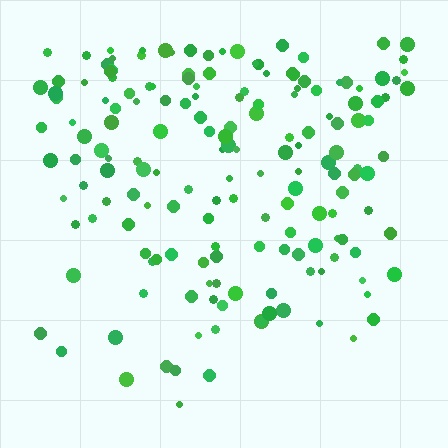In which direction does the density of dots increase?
From bottom to top, with the top side densest.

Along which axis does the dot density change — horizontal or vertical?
Vertical.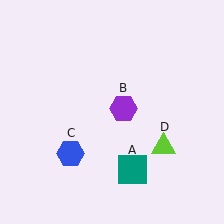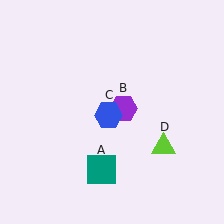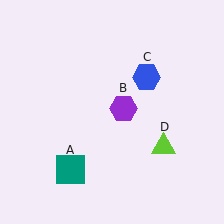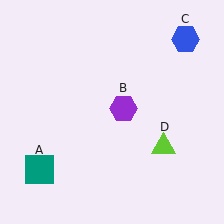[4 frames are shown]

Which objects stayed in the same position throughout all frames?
Purple hexagon (object B) and lime triangle (object D) remained stationary.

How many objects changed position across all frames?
2 objects changed position: teal square (object A), blue hexagon (object C).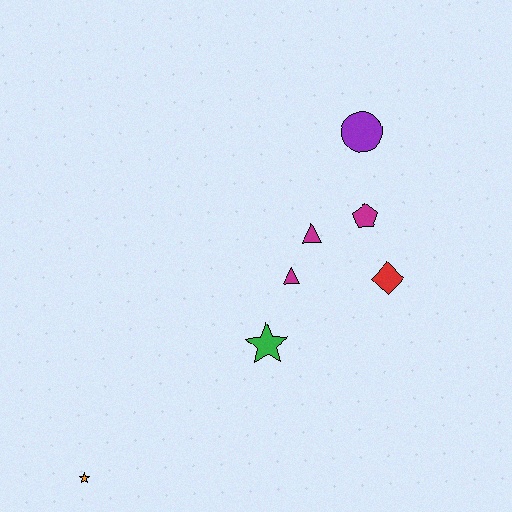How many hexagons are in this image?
There are no hexagons.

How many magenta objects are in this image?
There are 3 magenta objects.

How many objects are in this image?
There are 7 objects.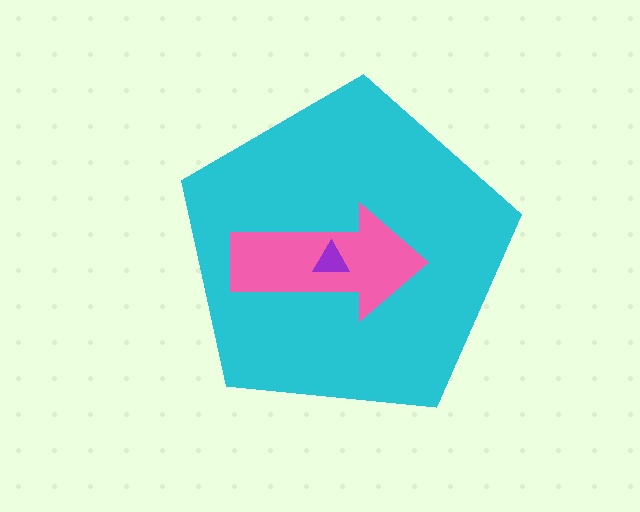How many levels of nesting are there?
3.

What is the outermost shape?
The cyan pentagon.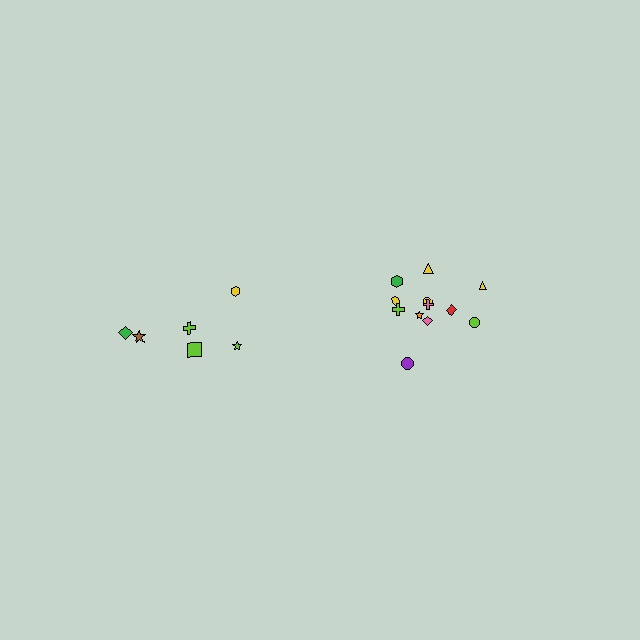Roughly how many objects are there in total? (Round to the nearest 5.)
Roughly 20 objects in total.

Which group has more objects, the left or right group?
The right group.